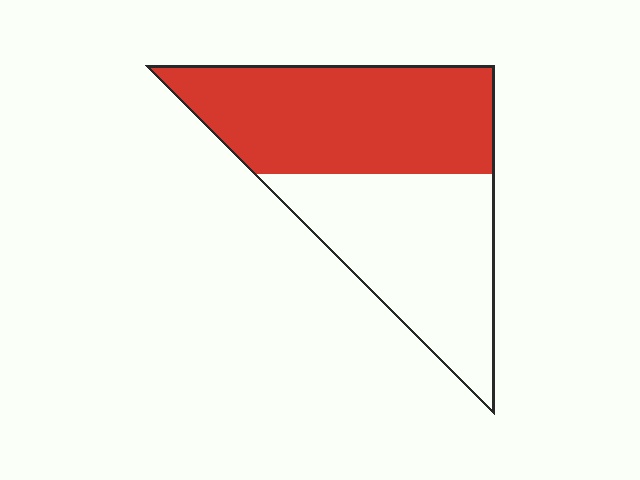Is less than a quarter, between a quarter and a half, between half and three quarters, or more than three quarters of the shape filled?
Between half and three quarters.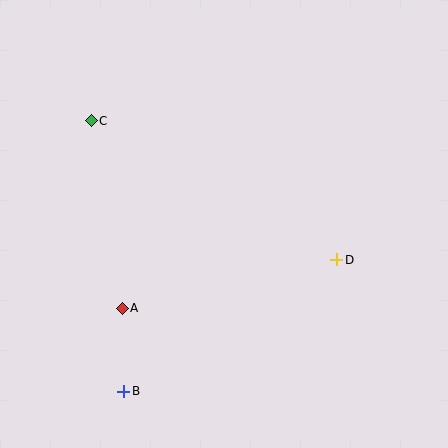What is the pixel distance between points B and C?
The distance between B and C is 273 pixels.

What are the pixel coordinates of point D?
Point D is at (337, 260).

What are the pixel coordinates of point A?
Point A is at (122, 308).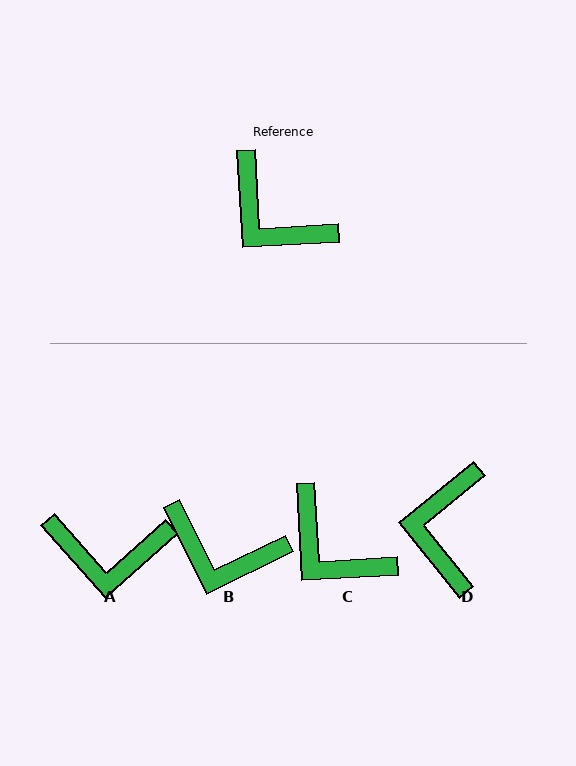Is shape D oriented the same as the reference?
No, it is off by about 54 degrees.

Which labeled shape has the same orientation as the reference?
C.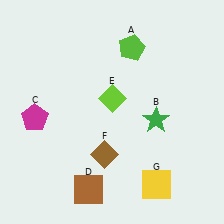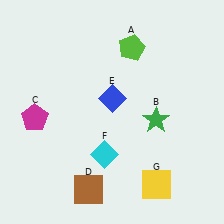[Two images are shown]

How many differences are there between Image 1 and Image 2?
There are 2 differences between the two images.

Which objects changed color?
E changed from lime to blue. F changed from brown to cyan.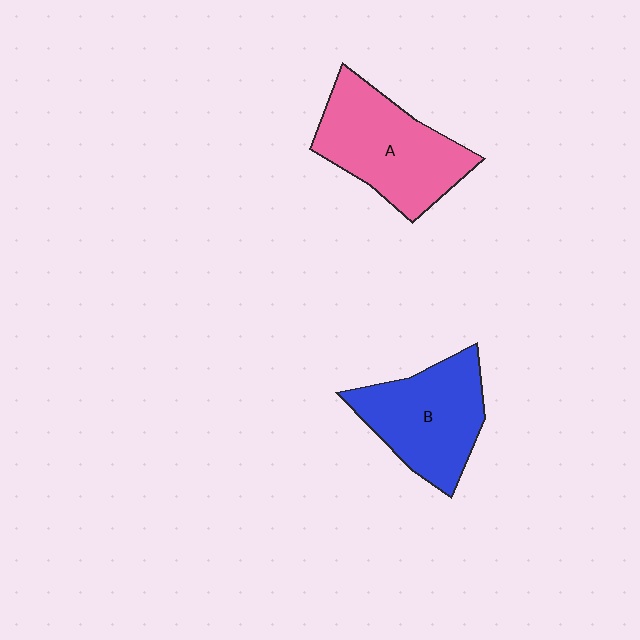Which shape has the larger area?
Shape A (pink).